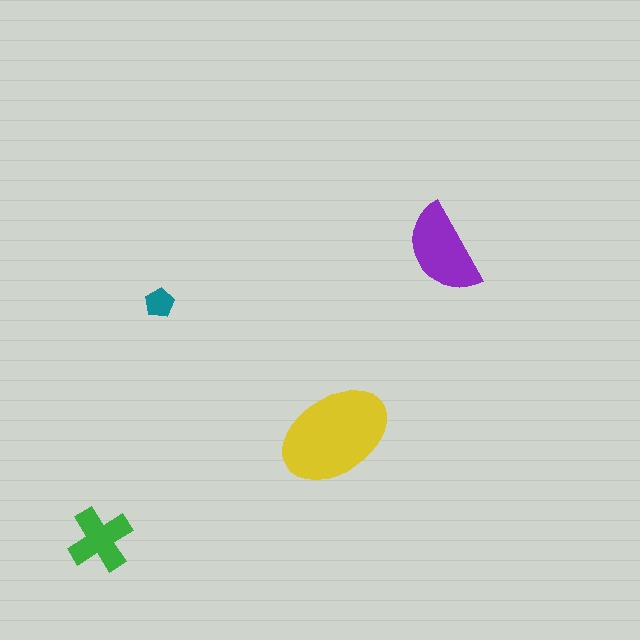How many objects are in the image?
There are 4 objects in the image.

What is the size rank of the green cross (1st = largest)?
3rd.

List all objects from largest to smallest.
The yellow ellipse, the purple semicircle, the green cross, the teal pentagon.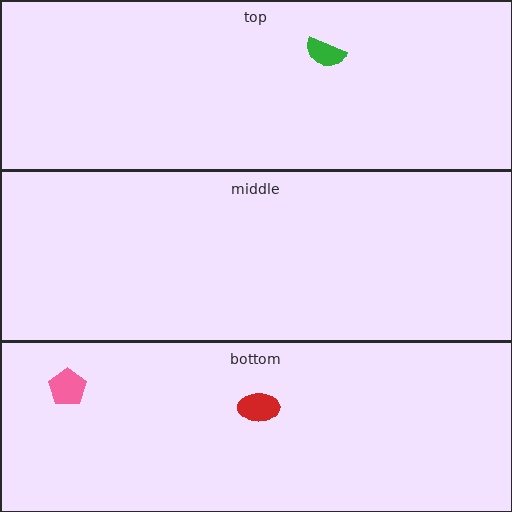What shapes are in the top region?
The green semicircle.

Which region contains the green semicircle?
The top region.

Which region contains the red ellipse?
The bottom region.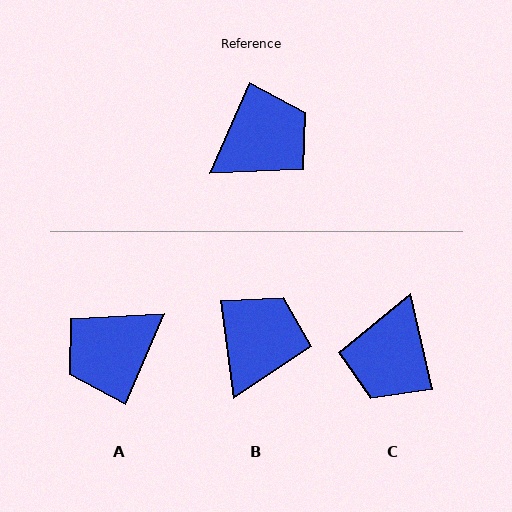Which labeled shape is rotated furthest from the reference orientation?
A, about 180 degrees away.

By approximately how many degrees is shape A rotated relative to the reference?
Approximately 180 degrees clockwise.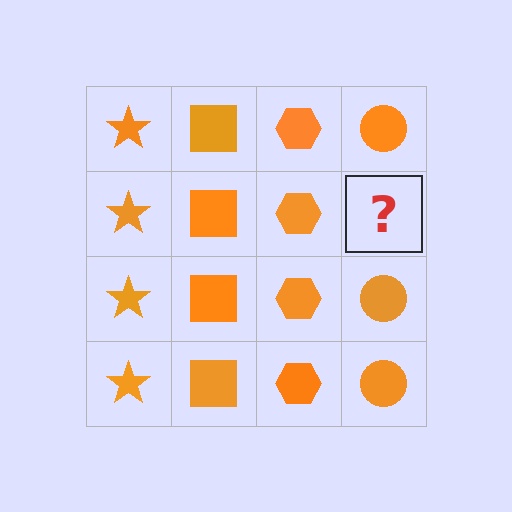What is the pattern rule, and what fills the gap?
The rule is that each column has a consistent shape. The gap should be filled with an orange circle.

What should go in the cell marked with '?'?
The missing cell should contain an orange circle.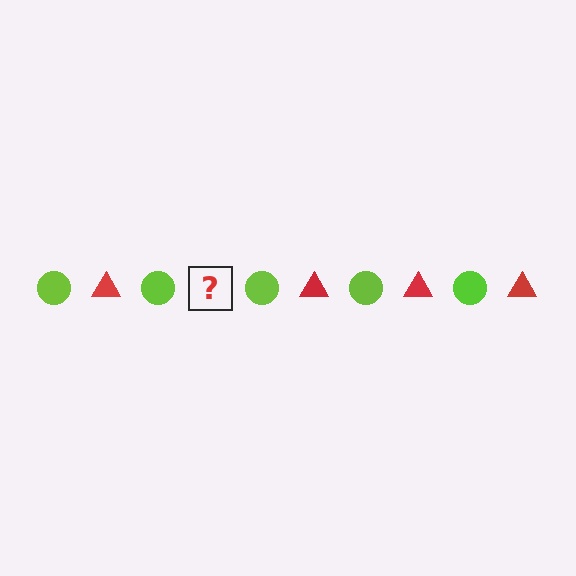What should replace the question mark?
The question mark should be replaced with a red triangle.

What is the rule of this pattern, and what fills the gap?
The rule is that the pattern alternates between lime circle and red triangle. The gap should be filled with a red triangle.